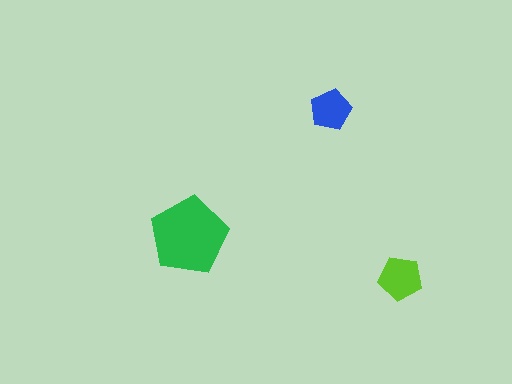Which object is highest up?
The blue pentagon is topmost.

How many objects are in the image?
There are 3 objects in the image.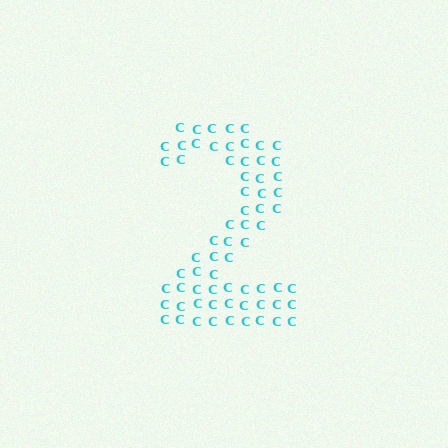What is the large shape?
The large shape is the digit 2.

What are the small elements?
The small elements are letter C's.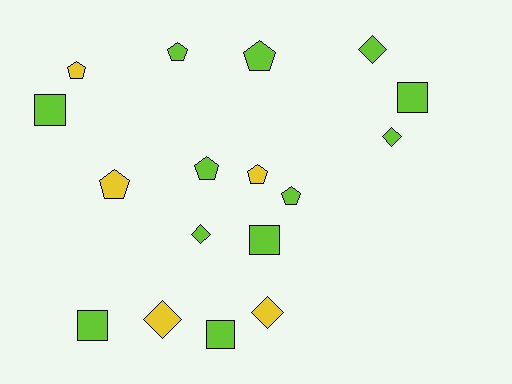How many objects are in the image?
There are 17 objects.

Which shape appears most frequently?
Pentagon, with 7 objects.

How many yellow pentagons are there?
There are 3 yellow pentagons.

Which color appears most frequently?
Lime, with 12 objects.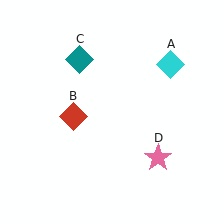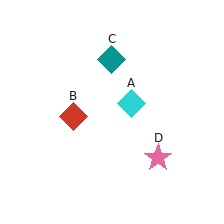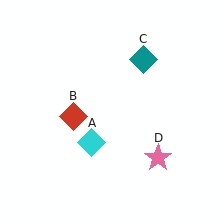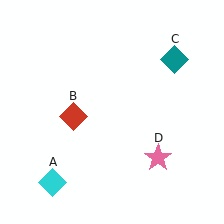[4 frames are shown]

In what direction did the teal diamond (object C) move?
The teal diamond (object C) moved right.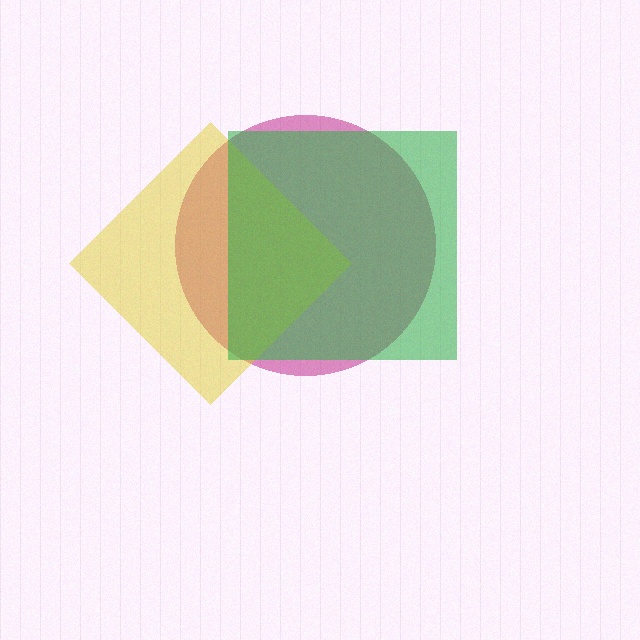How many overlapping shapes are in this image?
There are 3 overlapping shapes in the image.